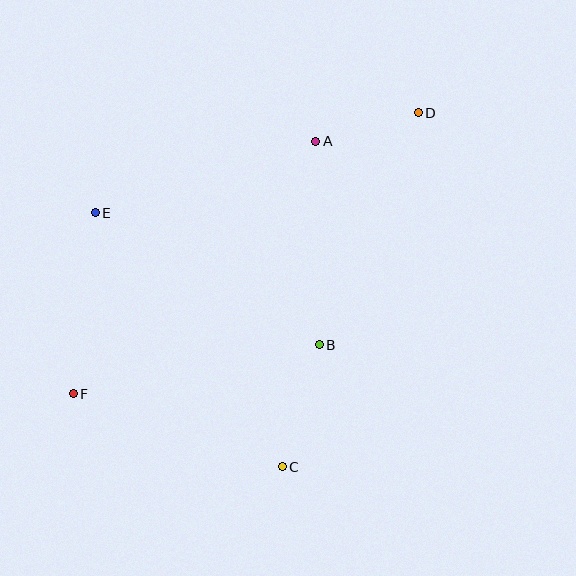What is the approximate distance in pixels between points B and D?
The distance between B and D is approximately 252 pixels.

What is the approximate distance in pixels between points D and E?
The distance between D and E is approximately 338 pixels.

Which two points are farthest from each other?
Points D and F are farthest from each other.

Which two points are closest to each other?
Points A and D are closest to each other.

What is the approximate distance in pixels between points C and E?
The distance between C and E is approximately 315 pixels.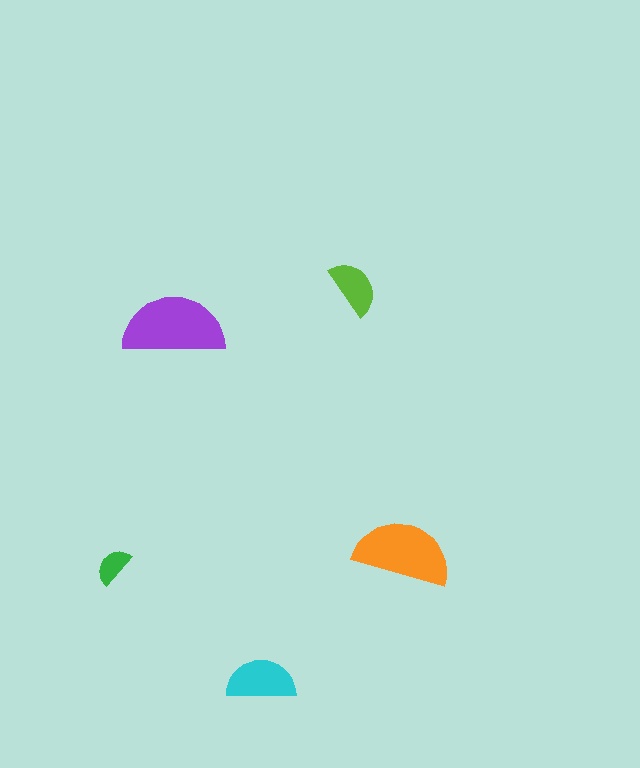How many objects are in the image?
There are 5 objects in the image.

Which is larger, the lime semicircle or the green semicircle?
The lime one.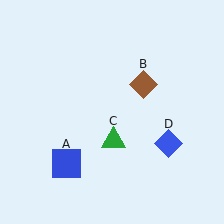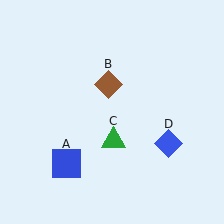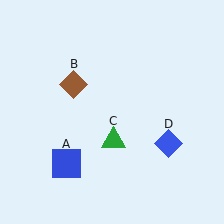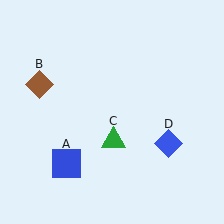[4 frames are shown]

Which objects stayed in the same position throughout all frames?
Blue square (object A) and green triangle (object C) and blue diamond (object D) remained stationary.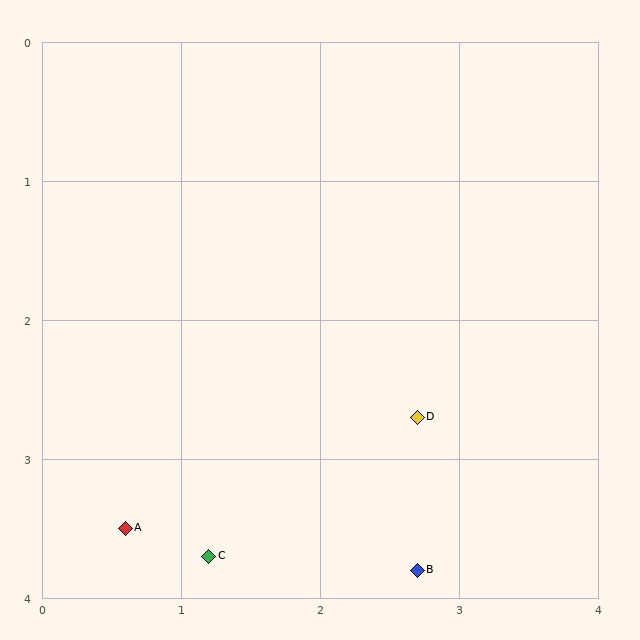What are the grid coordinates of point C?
Point C is at approximately (1.2, 3.7).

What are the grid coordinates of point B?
Point B is at approximately (2.7, 3.8).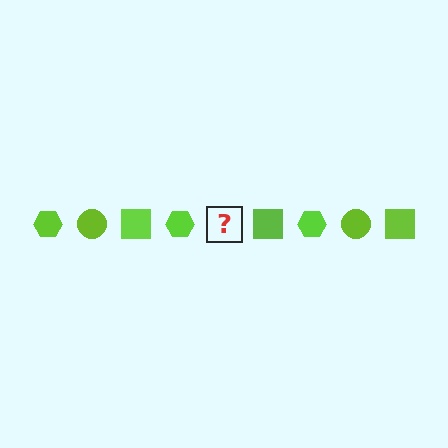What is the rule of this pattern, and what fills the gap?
The rule is that the pattern cycles through hexagon, circle, square shapes in lime. The gap should be filled with a lime circle.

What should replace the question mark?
The question mark should be replaced with a lime circle.